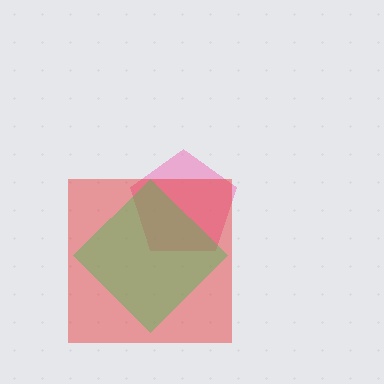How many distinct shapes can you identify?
There are 3 distinct shapes: a pink pentagon, a red square, a green diamond.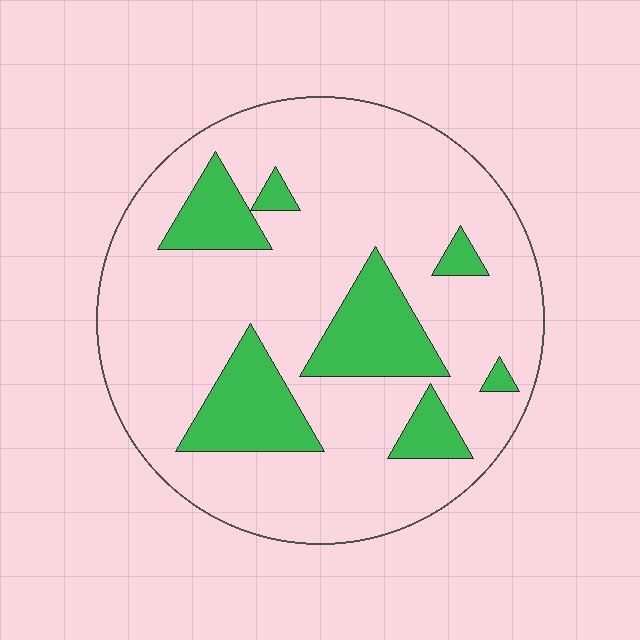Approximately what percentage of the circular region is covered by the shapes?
Approximately 20%.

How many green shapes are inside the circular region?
7.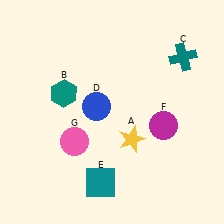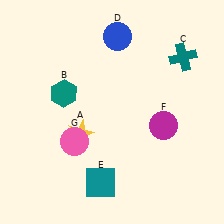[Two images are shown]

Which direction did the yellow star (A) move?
The yellow star (A) moved left.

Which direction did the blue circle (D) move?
The blue circle (D) moved up.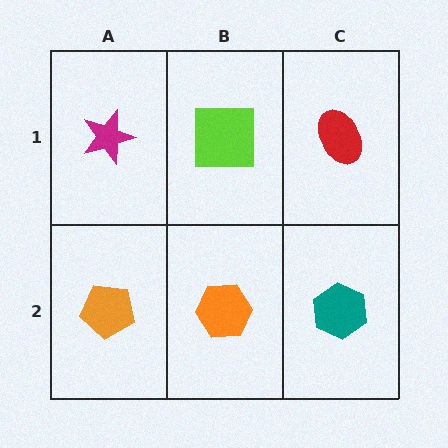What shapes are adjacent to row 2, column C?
A red ellipse (row 1, column C), an orange hexagon (row 2, column B).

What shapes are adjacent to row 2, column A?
A magenta star (row 1, column A), an orange hexagon (row 2, column B).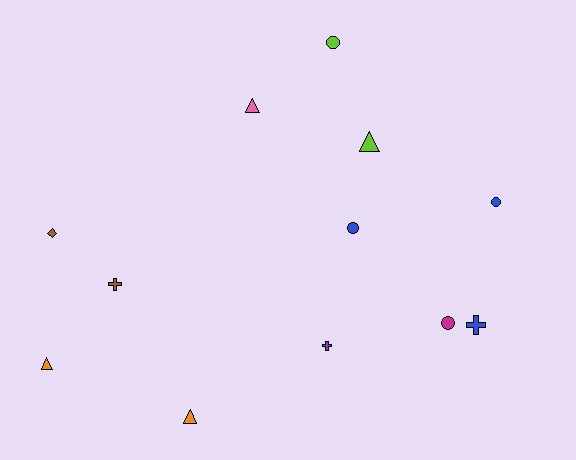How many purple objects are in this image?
There is 1 purple object.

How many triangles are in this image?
There are 4 triangles.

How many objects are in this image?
There are 12 objects.